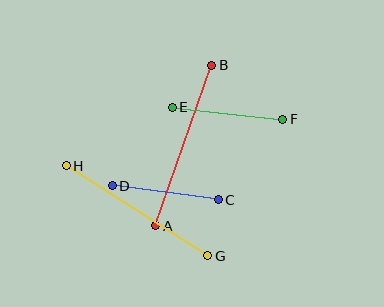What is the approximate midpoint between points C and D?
The midpoint is at approximately (165, 193) pixels.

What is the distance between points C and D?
The distance is approximately 107 pixels.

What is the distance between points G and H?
The distance is approximately 168 pixels.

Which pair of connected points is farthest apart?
Points A and B are farthest apart.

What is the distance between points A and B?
The distance is approximately 170 pixels.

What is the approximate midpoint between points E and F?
The midpoint is at approximately (227, 113) pixels.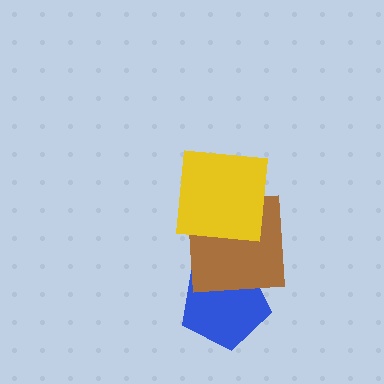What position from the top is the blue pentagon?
The blue pentagon is 3rd from the top.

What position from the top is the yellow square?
The yellow square is 1st from the top.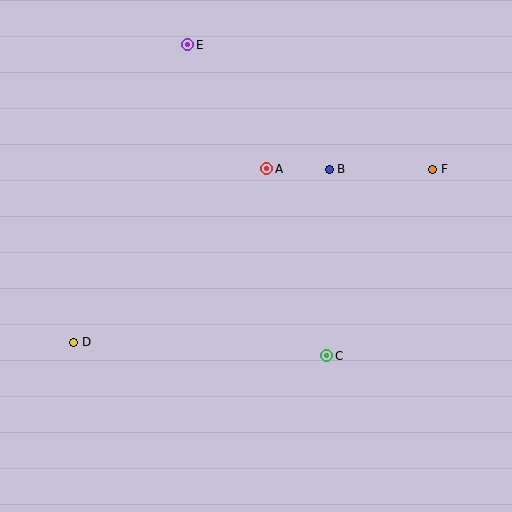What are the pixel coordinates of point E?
Point E is at (188, 45).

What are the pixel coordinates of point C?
Point C is at (327, 356).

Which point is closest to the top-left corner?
Point E is closest to the top-left corner.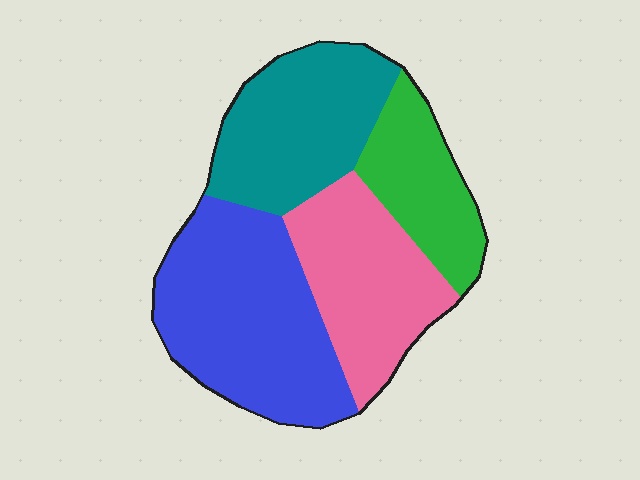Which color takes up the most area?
Blue, at roughly 35%.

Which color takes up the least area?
Green, at roughly 15%.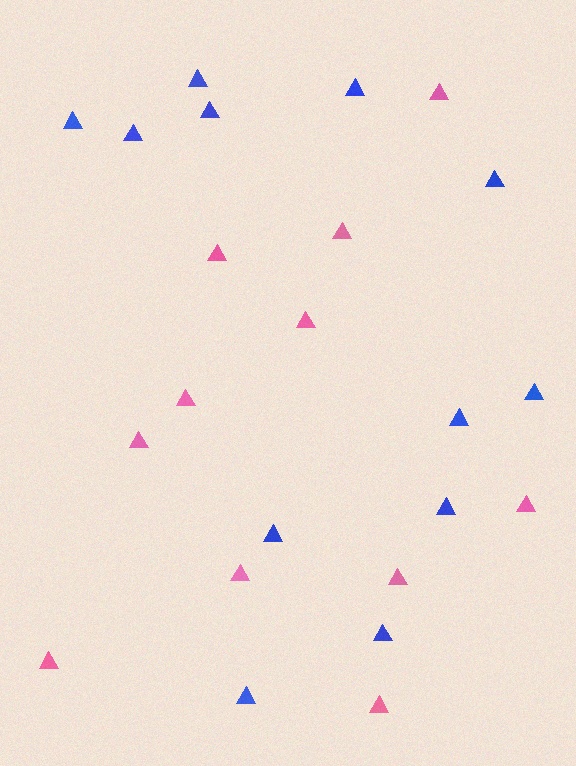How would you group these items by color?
There are 2 groups: one group of blue triangles (12) and one group of pink triangles (11).